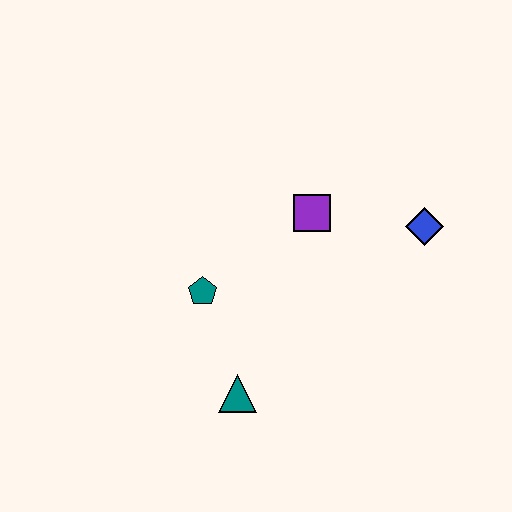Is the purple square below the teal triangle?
No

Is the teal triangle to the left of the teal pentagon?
No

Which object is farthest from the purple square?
The teal triangle is farthest from the purple square.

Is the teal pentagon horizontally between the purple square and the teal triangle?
No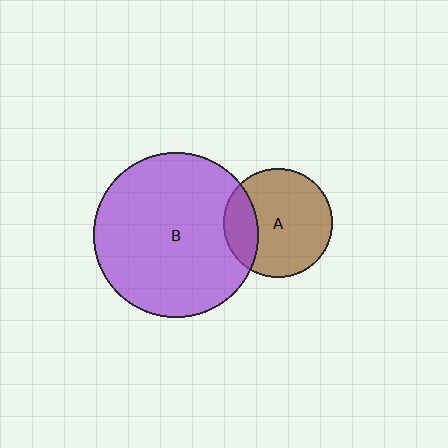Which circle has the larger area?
Circle B (purple).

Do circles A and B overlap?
Yes.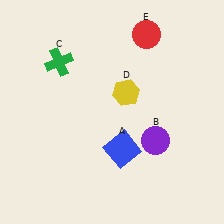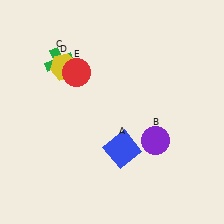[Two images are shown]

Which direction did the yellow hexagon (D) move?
The yellow hexagon (D) moved left.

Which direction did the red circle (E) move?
The red circle (E) moved left.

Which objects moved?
The objects that moved are: the yellow hexagon (D), the red circle (E).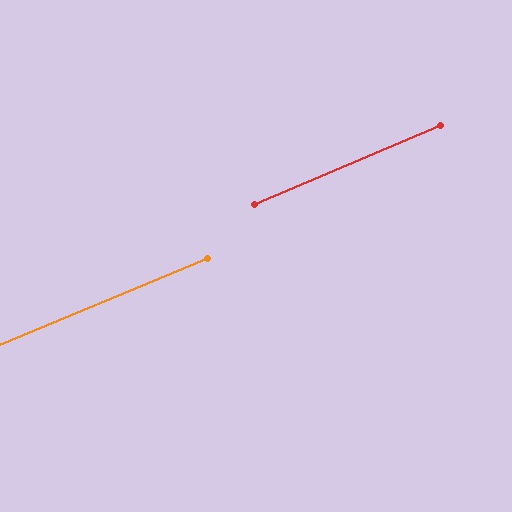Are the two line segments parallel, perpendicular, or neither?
Parallel — their directions differ by only 0.6°.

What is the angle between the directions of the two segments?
Approximately 1 degree.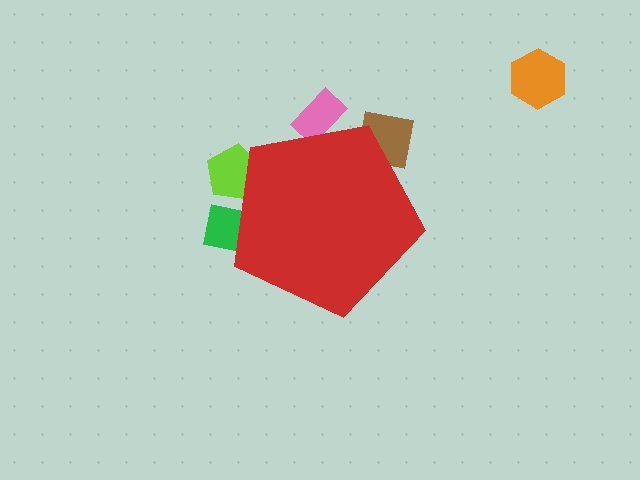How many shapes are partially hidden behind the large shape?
4 shapes are partially hidden.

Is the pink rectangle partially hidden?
Yes, the pink rectangle is partially hidden behind the red pentagon.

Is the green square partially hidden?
Yes, the green square is partially hidden behind the red pentagon.